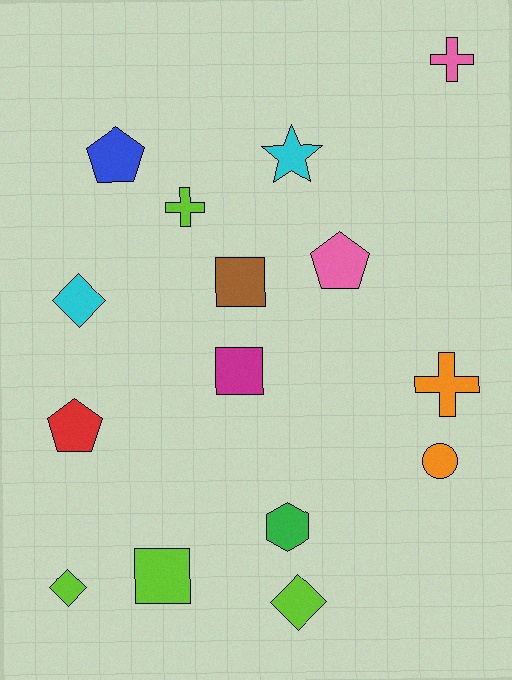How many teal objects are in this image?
There are no teal objects.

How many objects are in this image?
There are 15 objects.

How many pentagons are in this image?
There are 3 pentagons.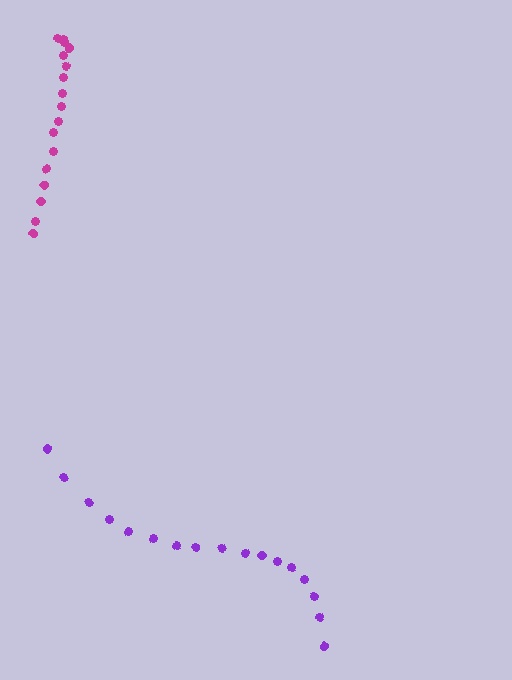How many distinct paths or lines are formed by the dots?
There are 2 distinct paths.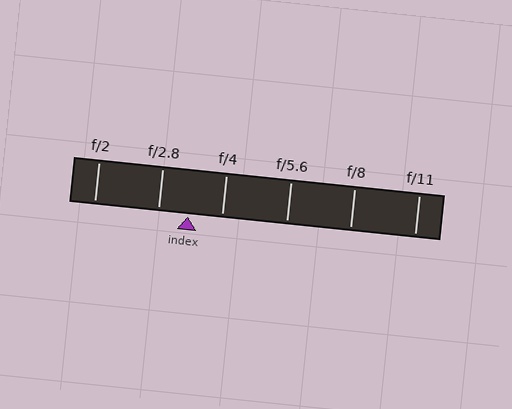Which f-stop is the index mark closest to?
The index mark is closest to f/2.8.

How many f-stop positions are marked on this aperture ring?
There are 6 f-stop positions marked.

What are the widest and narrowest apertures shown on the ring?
The widest aperture shown is f/2 and the narrowest is f/11.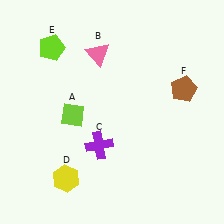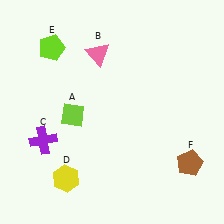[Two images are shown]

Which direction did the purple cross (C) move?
The purple cross (C) moved left.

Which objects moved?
The objects that moved are: the purple cross (C), the brown pentagon (F).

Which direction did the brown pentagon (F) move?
The brown pentagon (F) moved down.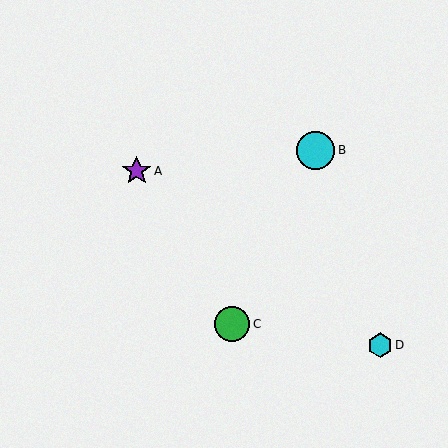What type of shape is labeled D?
Shape D is a cyan hexagon.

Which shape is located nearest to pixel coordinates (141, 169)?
The purple star (labeled A) at (137, 171) is nearest to that location.